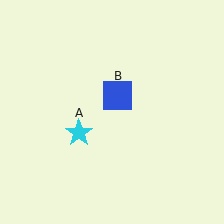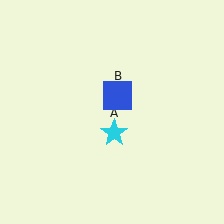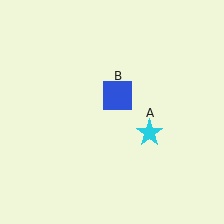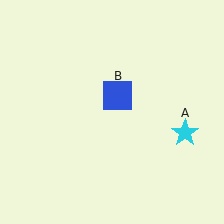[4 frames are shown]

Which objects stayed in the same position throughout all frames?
Blue square (object B) remained stationary.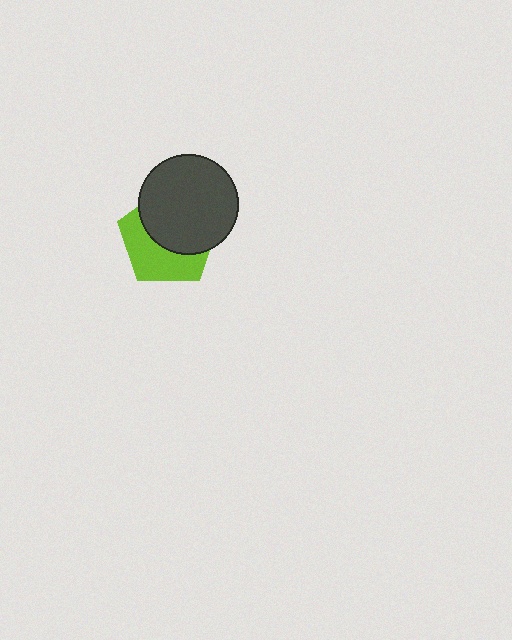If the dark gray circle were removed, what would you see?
You would see the complete lime pentagon.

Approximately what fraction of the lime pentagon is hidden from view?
Roughly 54% of the lime pentagon is hidden behind the dark gray circle.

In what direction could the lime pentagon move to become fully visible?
The lime pentagon could move toward the lower-left. That would shift it out from behind the dark gray circle entirely.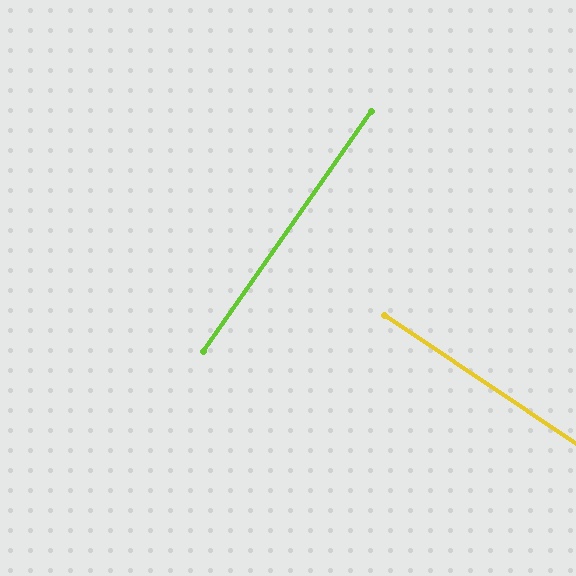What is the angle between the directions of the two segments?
Approximately 89 degrees.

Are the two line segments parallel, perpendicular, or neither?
Perpendicular — they meet at approximately 89°.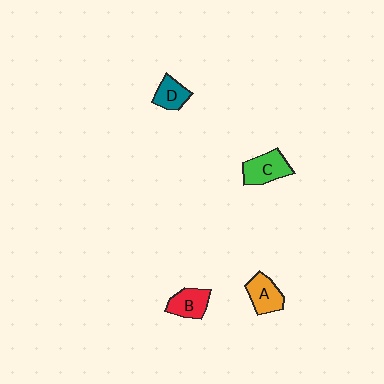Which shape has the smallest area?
Shape D (teal).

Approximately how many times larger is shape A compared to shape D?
Approximately 1.2 times.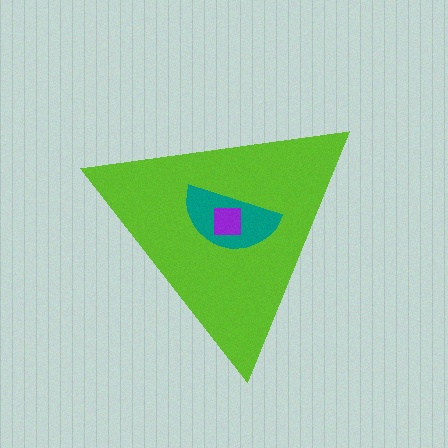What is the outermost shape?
The lime triangle.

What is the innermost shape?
The purple square.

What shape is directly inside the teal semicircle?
The purple square.